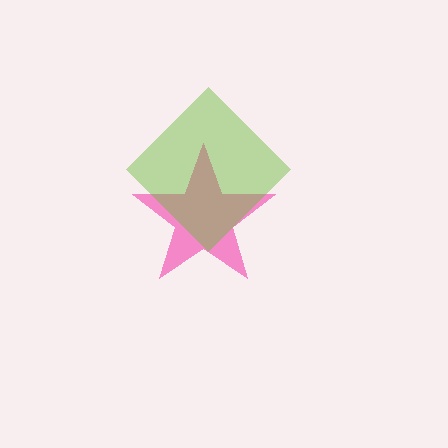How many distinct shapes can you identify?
There are 2 distinct shapes: a pink star, a lime diamond.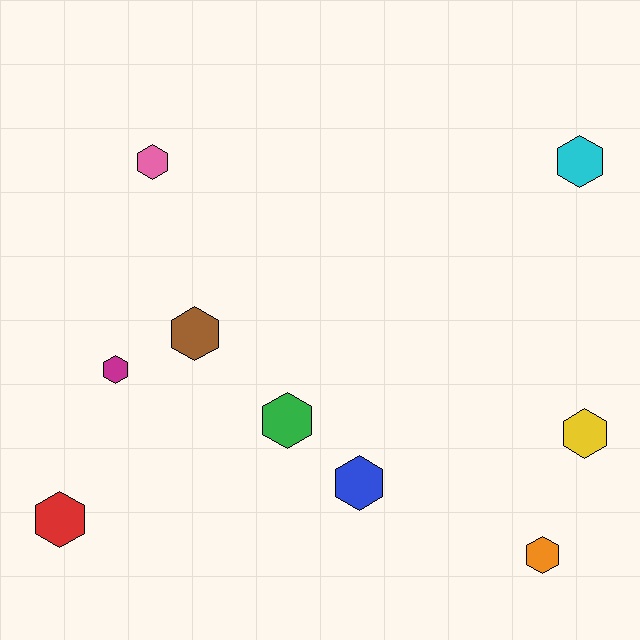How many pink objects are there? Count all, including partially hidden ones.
There is 1 pink object.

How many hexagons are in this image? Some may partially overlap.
There are 9 hexagons.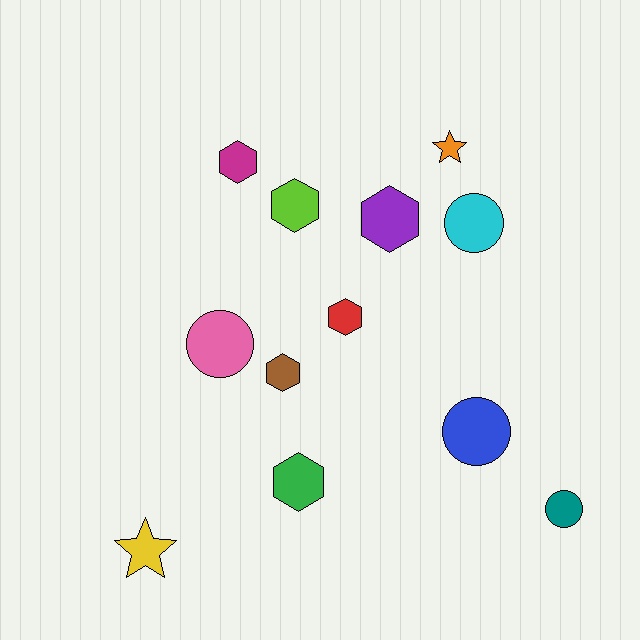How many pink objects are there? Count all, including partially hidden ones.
There is 1 pink object.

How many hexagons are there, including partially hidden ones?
There are 6 hexagons.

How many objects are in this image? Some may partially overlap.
There are 12 objects.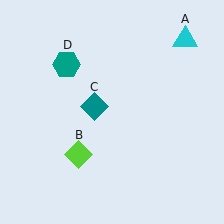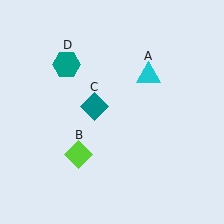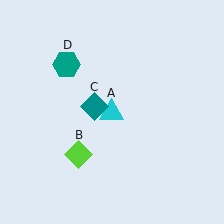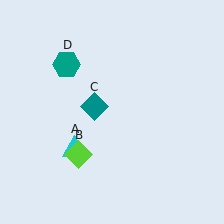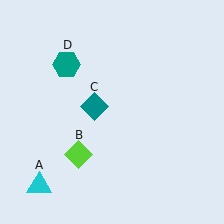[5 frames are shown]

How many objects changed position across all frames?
1 object changed position: cyan triangle (object A).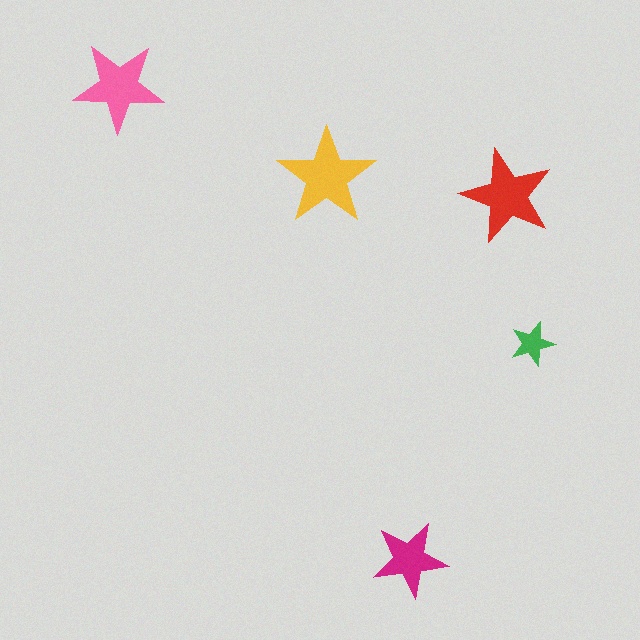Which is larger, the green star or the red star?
The red one.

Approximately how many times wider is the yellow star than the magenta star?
About 1.5 times wider.